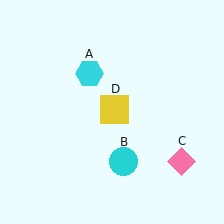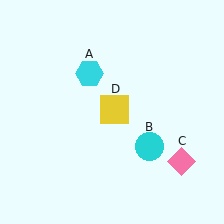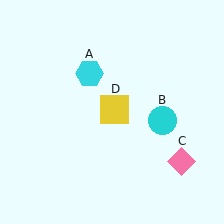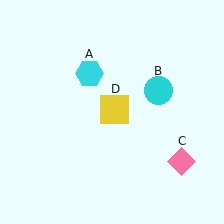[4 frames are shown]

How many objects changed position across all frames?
1 object changed position: cyan circle (object B).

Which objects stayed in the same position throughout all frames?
Cyan hexagon (object A) and pink diamond (object C) and yellow square (object D) remained stationary.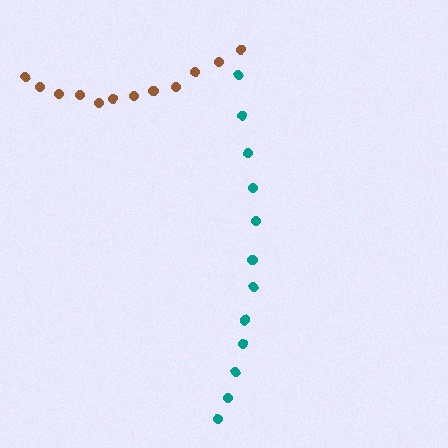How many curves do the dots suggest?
There are 2 distinct paths.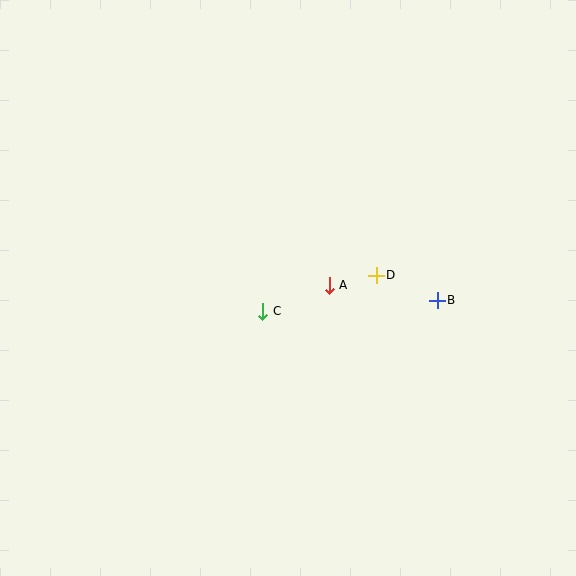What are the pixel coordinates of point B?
Point B is at (437, 300).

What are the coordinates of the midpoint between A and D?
The midpoint between A and D is at (353, 280).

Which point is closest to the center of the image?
Point C at (263, 311) is closest to the center.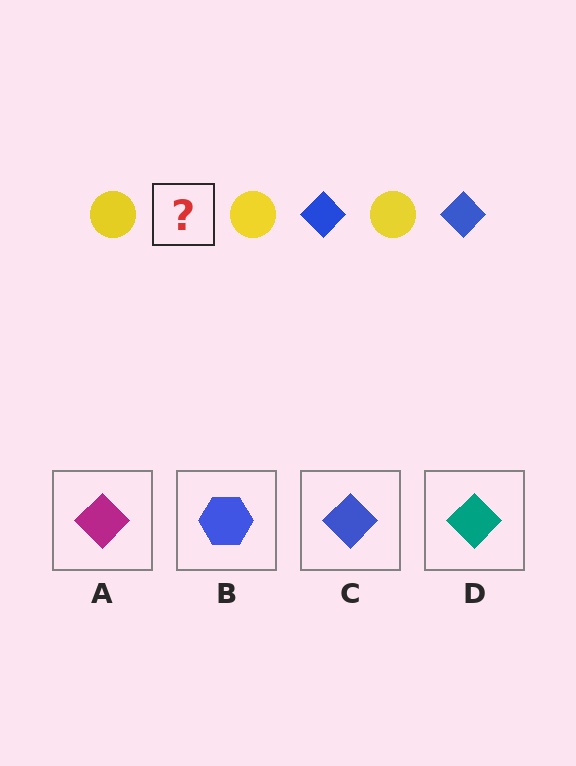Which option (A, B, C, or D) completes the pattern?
C.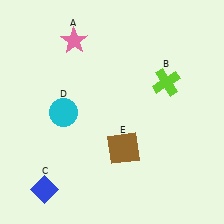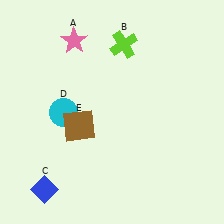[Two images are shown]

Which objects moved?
The objects that moved are: the lime cross (B), the brown square (E).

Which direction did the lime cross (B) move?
The lime cross (B) moved left.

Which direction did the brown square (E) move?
The brown square (E) moved left.